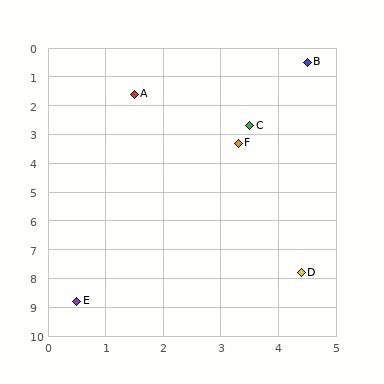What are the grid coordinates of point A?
Point A is at approximately (1.5, 1.6).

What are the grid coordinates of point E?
Point E is at approximately (0.5, 8.8).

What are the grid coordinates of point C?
Point C is at approximately (3.5, 2.7).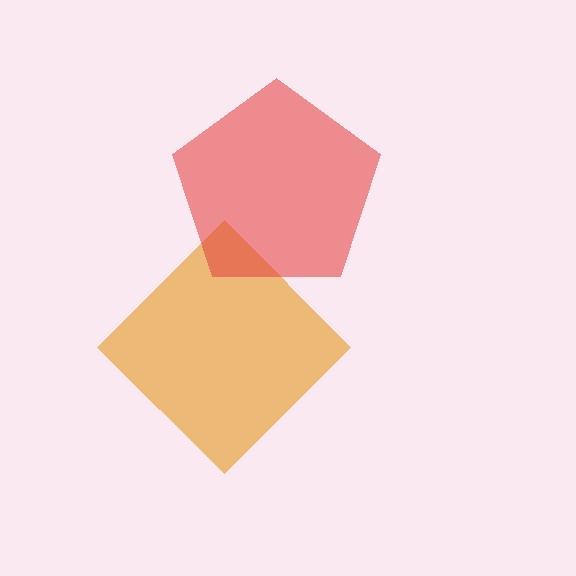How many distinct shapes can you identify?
There are 2 distinct shapes: an orange diamond, a red pentagon.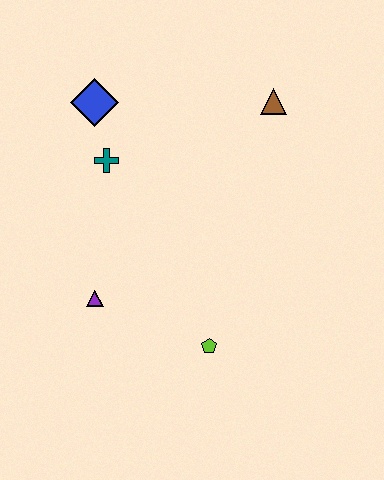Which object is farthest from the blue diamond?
The lime pentagon is farthest from the blue diamond.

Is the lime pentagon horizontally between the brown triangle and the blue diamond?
Yes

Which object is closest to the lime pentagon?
The purple triangle is closest to the lime pentagon.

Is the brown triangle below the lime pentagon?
No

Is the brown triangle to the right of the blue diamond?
Yes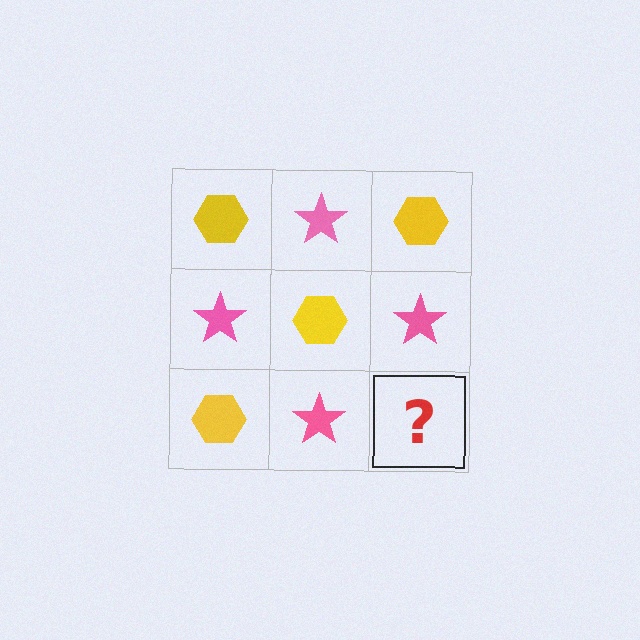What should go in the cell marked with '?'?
The missing cell should contain a yellow hexagon.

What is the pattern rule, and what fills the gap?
The rule is that it alternates yellow hexagon and pink star in a checkerboard pattern. The gap should be filled with a yellow hexagon.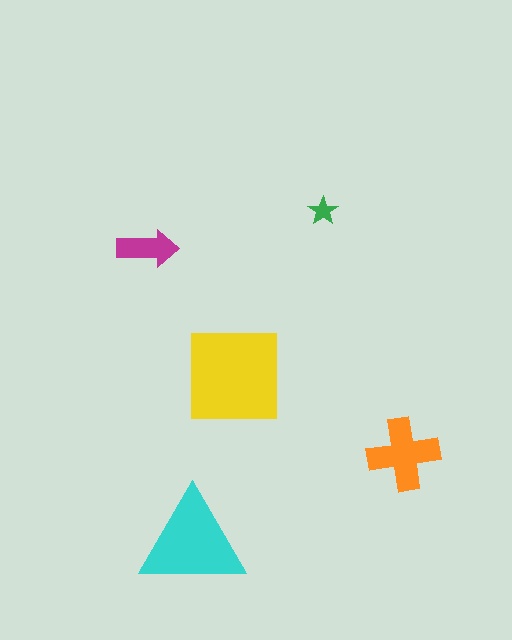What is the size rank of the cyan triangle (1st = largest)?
2nd.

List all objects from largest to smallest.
The yellow square, the cyan triangle, the orange cross, the magenta arrow, the green star.